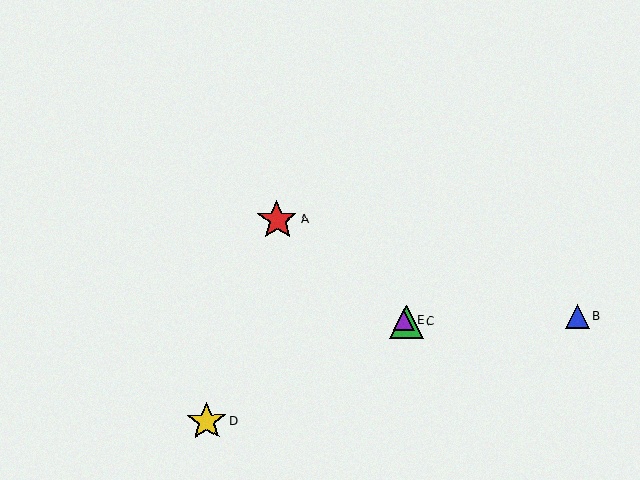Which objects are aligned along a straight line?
Objects A, C, E are aligned along a straight line.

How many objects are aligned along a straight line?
3 objects (A, C, E) are aligned along a straight line.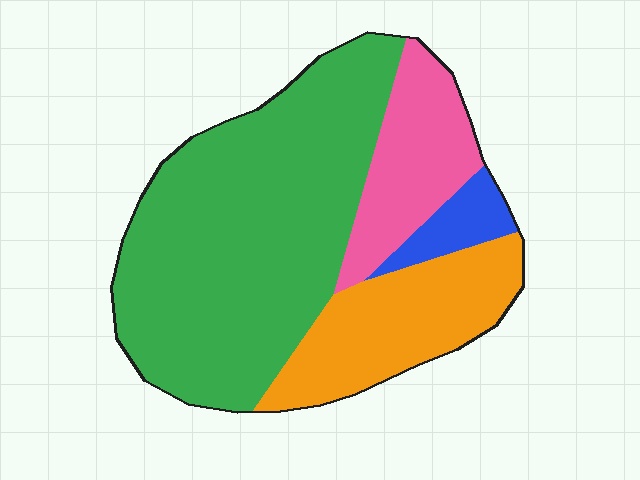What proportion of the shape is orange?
Orange takes up between a sixth and a third of the shape.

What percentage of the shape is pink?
Pink covers 16% of the shape.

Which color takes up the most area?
Green, at roughly 60%.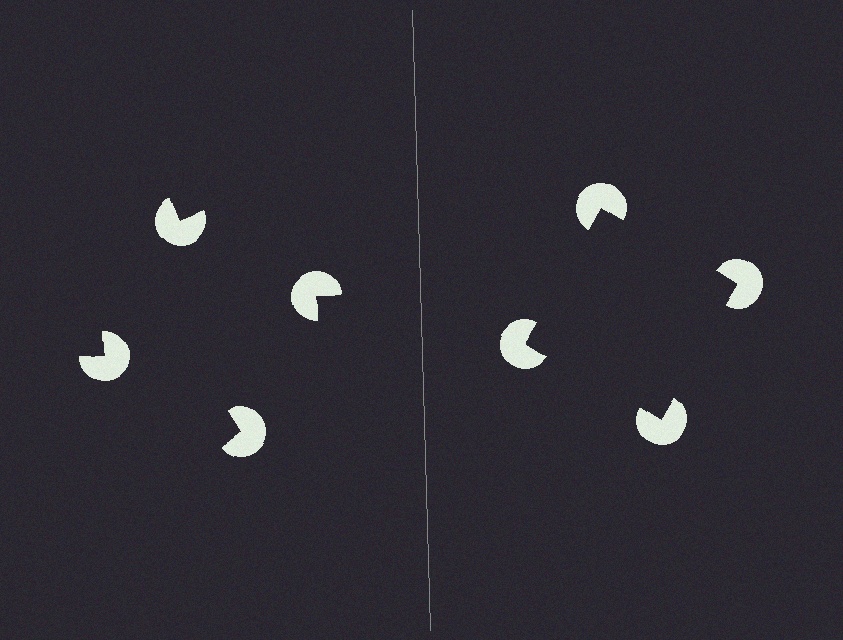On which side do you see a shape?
An illusory square appears on the right side. On the left side the wedge cuts are rotated, so no coherent shape forms.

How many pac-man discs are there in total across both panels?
8 — 4 on each side.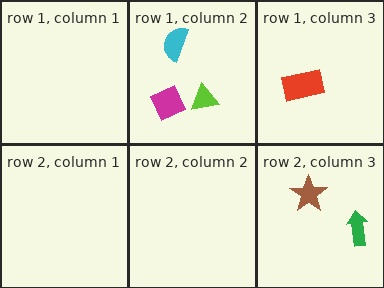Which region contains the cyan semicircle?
The row 1, column 2 region.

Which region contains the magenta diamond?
The row 1, column 2 region.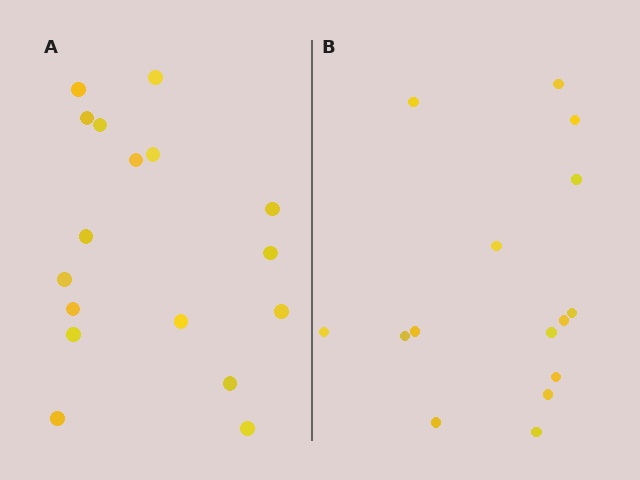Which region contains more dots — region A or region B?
Region A (the left region) has more dots.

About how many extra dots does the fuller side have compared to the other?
Region A has just a few more — roughly 2 or 3 more dots than region B.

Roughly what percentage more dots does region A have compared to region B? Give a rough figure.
About 15% more.